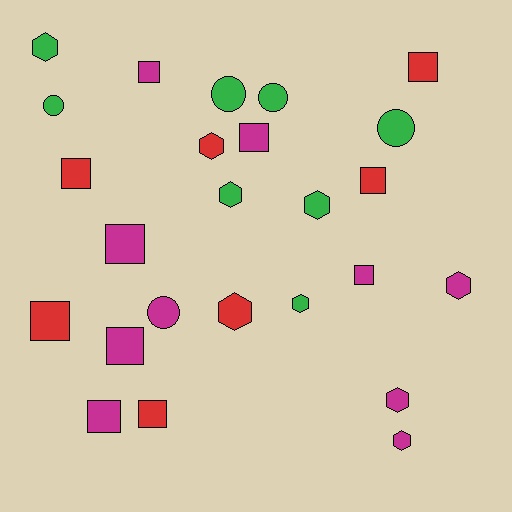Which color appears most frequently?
Magenta, with 10 objects.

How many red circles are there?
There are no red circles.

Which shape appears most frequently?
Square, with 11 objects.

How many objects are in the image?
There are 25 objects.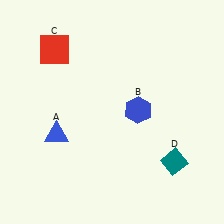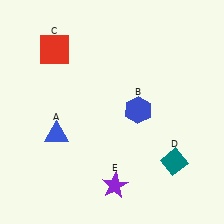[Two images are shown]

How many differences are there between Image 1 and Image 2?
There is 1 difference between the two images.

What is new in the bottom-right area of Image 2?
A purple star (E) was added in the bottom-right area of Image 2.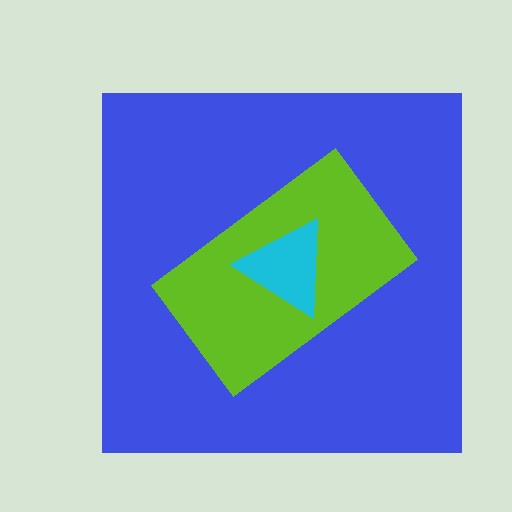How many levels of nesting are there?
3.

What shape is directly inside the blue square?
The lime rectangle.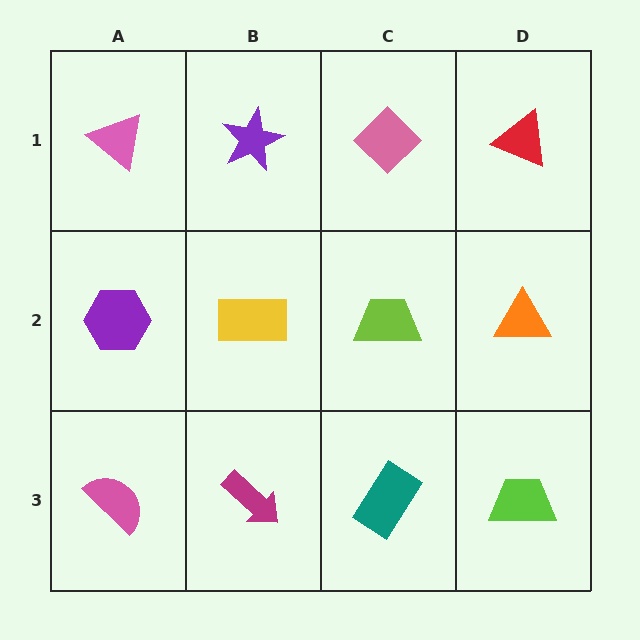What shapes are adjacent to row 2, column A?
A pink triangle (row 1, column A), a pink semicircle (row 3, column A), a yellow rectangle (row 2, column B).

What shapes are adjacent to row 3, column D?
An orange triangle (row 2, column D), a teal rectangle (row 3, column C).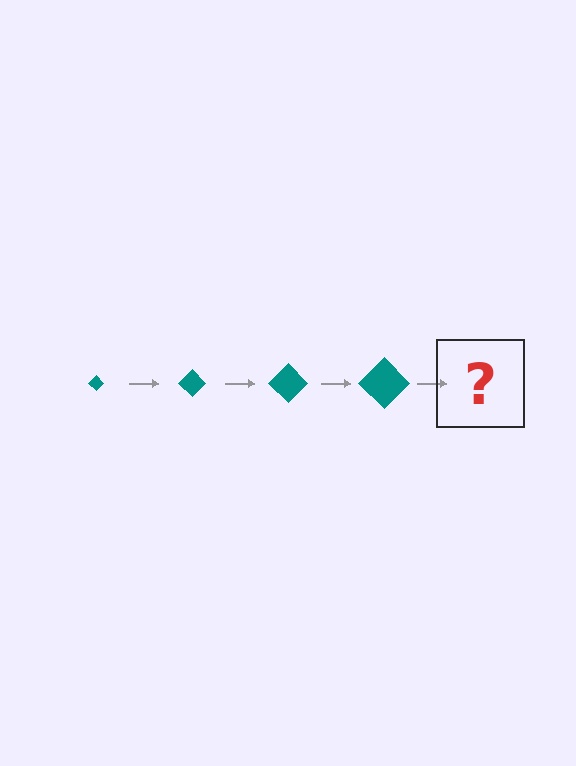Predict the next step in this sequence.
The next step is a teal diamond, larger than the previous one.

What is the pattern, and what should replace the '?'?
The pattern is that the diamond gets progressively larger each step. The '?' should be a teal diamond, larger than the previous one.